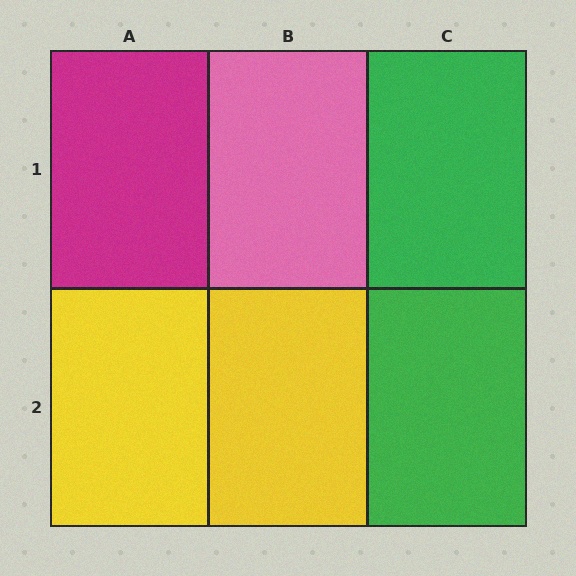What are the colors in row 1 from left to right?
Magenta, pink, green.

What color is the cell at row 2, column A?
Yellow.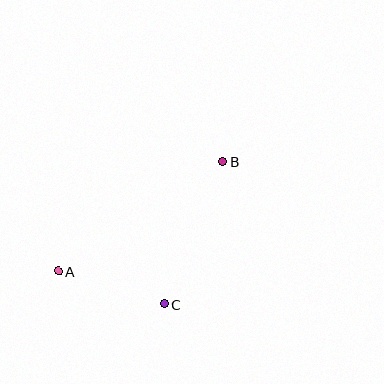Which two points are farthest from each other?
Points A and B are farthest from each other.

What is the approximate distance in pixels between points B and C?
The distance between B and C is approximately 154 pixels.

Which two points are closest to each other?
Points A and C are closest to each other.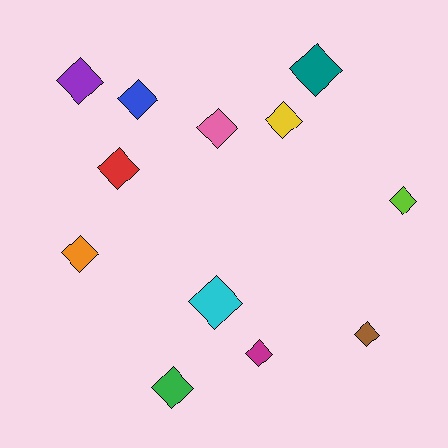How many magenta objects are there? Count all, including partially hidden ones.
There is 1 magenta object.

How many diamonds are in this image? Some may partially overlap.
There are 12 diamonds.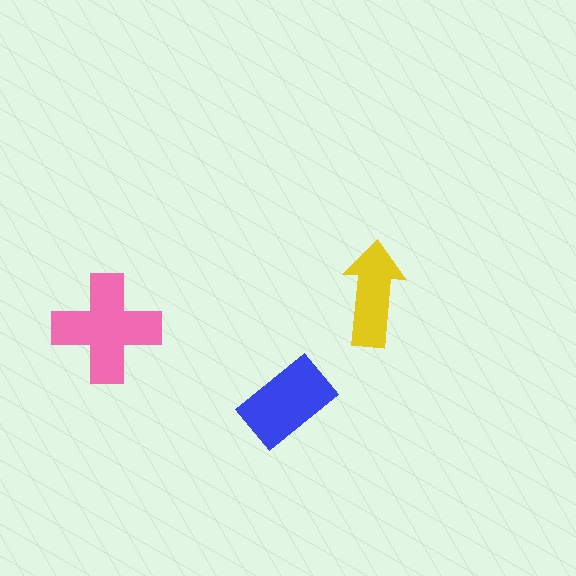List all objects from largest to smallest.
The pink cross, the blue rectangle, the yellow arrow.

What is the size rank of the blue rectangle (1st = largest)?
2nd.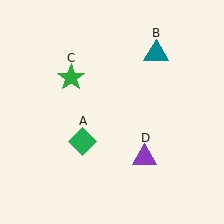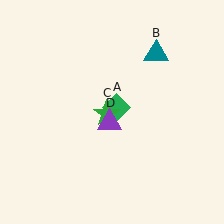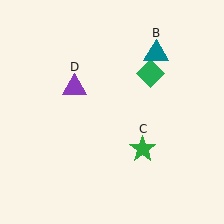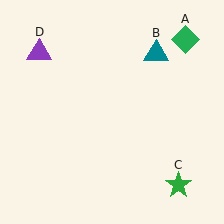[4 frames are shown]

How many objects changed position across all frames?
3 objects changed position: green diamond (object A), green star (object C), purple triangle (object D).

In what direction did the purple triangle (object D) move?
The purple triangle (object D) moved up and to the left.